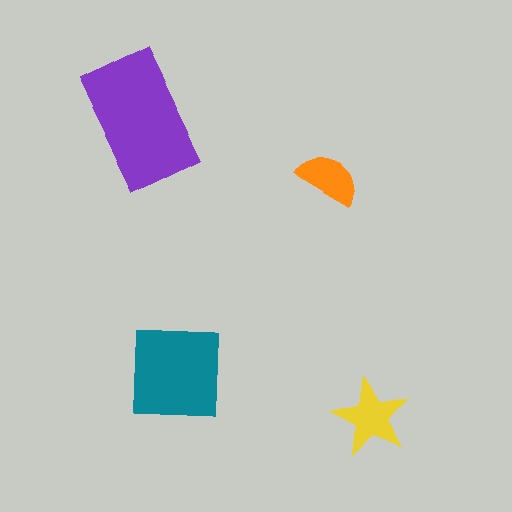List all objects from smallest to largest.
The orange semicircle, the yellow star, the teal square, the purple rectangle.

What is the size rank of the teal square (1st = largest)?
2nd.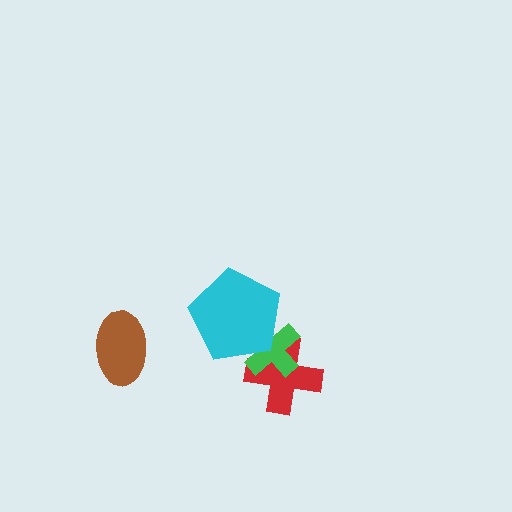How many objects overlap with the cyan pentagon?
2 objects overlap with the cyan pentagon.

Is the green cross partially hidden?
Yes, it is partially covered by another shape.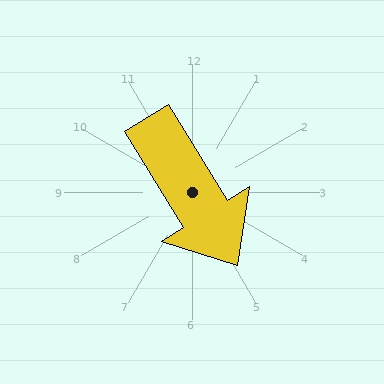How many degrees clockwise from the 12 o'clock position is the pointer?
Approximately 148 degrees.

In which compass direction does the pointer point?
Southeast.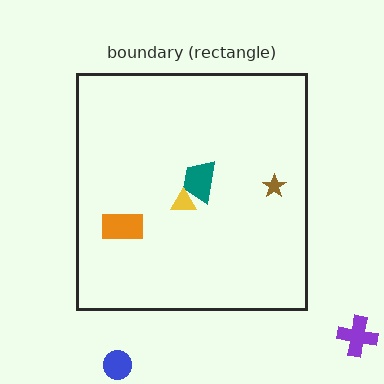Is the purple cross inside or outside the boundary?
Outside.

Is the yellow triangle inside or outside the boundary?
Inside.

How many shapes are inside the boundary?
4 inside, 2 outside.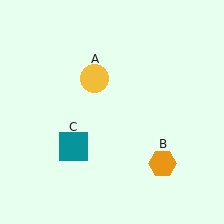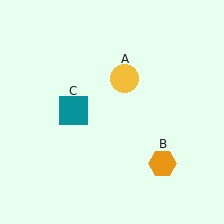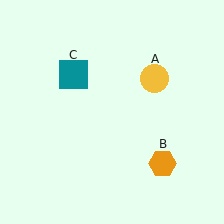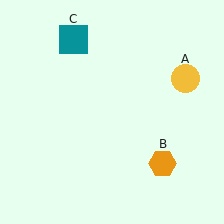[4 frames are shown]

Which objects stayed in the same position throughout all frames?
Orange hexagon (object B) remained stationary.